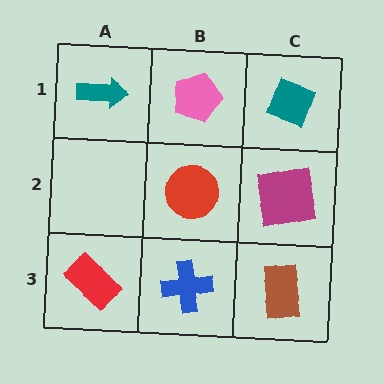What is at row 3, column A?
A red rectangle.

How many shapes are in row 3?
3 shapes.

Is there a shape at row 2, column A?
No, that cell is empty.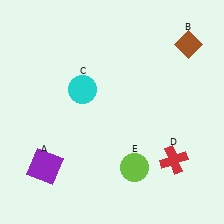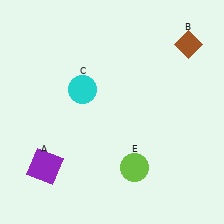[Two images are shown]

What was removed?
The red cross (D) was removed in Image 2.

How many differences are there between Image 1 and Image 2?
There is 1 difference between the two images.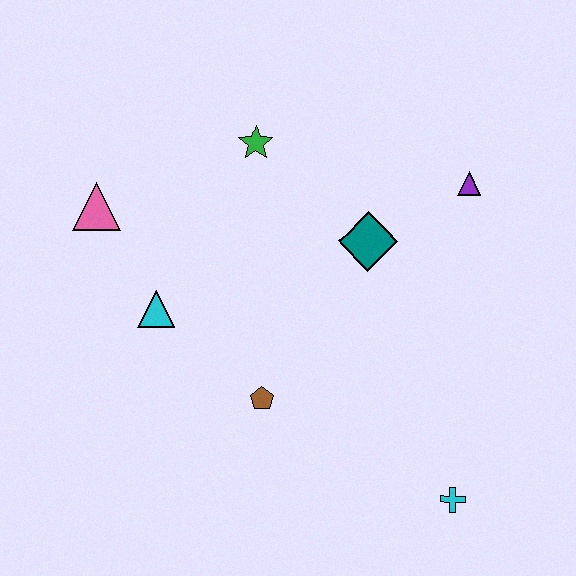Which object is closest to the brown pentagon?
The cyan triangle is closest to the brown pentagon.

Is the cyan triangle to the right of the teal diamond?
No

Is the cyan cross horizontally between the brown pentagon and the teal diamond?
No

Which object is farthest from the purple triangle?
The pink triangle is farthest from the purple triangle.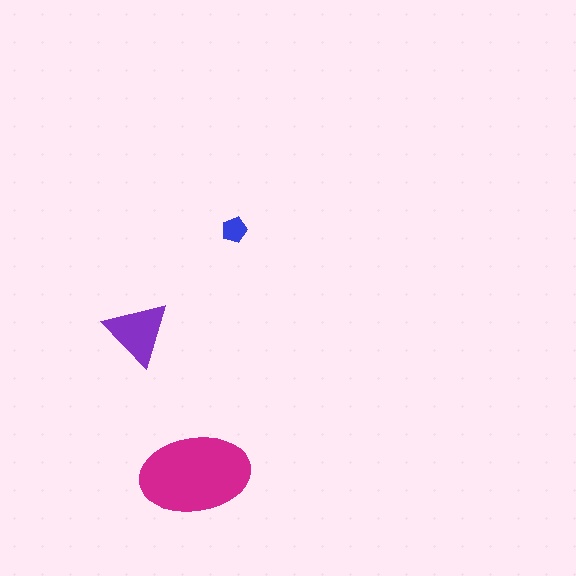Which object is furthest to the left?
The purple triangle is leftmost.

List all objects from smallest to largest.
The blue pentagon, the purple triangle, the magenta ellipse.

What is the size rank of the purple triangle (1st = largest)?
2nd.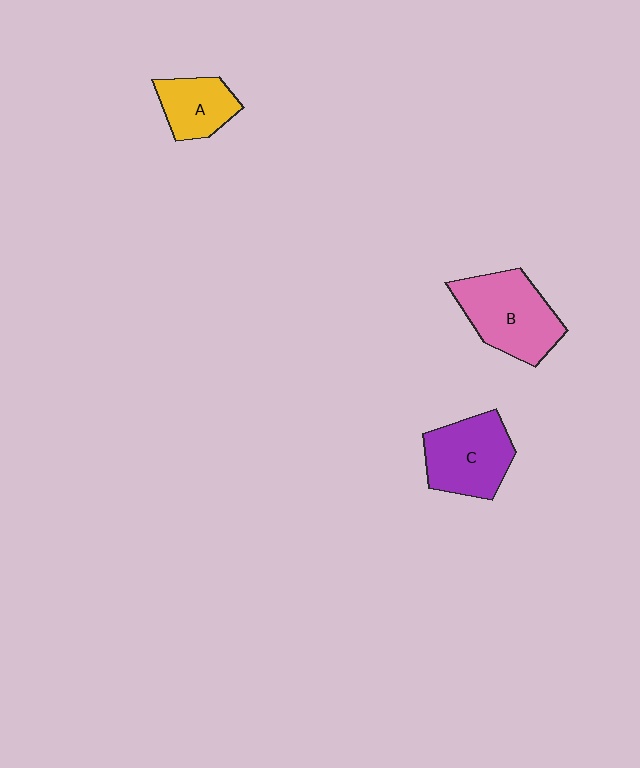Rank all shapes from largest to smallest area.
From largest to smallest: B (pink), C (purple), A (yellow).